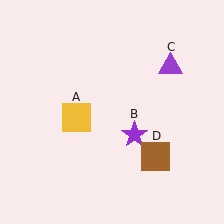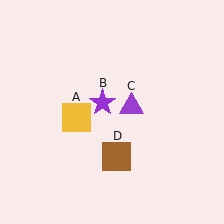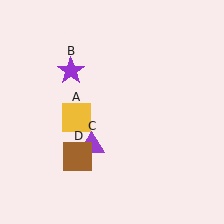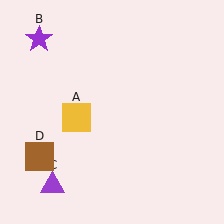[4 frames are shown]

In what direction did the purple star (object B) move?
The purple star (object B) moved up and to the left.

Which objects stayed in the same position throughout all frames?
Yellow square (object A) remained stationary.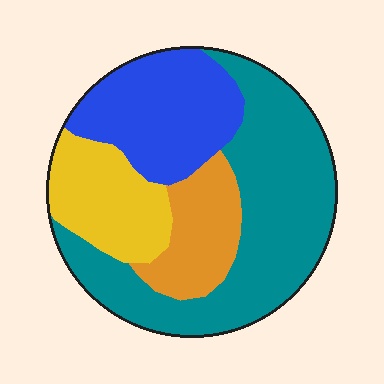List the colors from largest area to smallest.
From largest to smallest: teal, blue, yellow, orange.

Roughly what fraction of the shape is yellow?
Yellow covers 17% of the shape.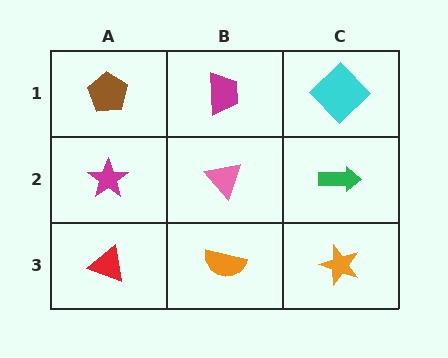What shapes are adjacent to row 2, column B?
A magenta trapezoid (row 1, column B), an orange semicircle (row 3, column B), a magenta star (row 2, column A), a green arrow (row 2, column C).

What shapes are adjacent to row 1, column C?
A green arrow (row 2, column C), a magenta trapezoid (row 1, column B).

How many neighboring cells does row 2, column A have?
3.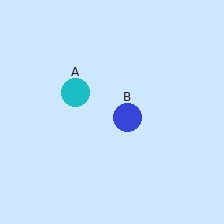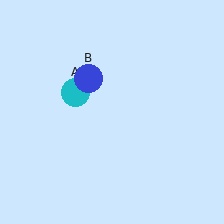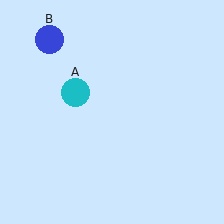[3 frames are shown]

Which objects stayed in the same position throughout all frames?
Cyan circle (object A) remained stationary.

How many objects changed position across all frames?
1 object changed position: blue circle (object B).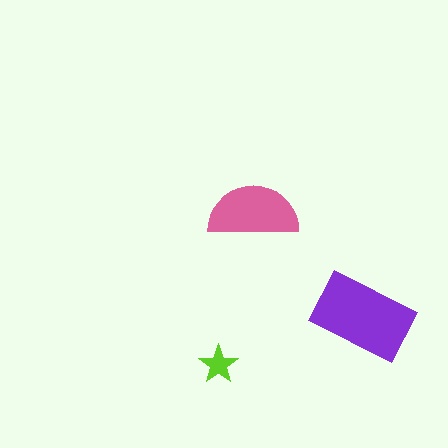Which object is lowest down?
The lime star is bottommost.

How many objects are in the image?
There are 3 objects in the image.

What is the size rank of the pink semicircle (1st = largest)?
2nd.